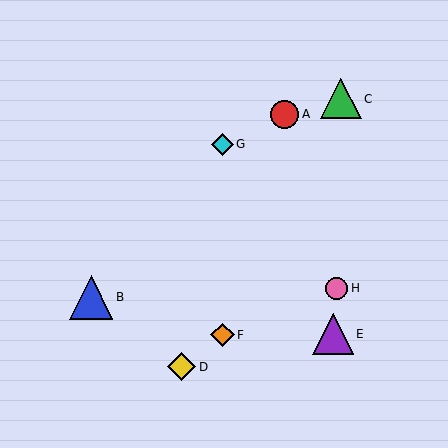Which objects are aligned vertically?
Objects F, G are aligned vertically.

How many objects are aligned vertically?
2 objects (F, G) are aligned vertically.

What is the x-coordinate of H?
Object H is at x≈337.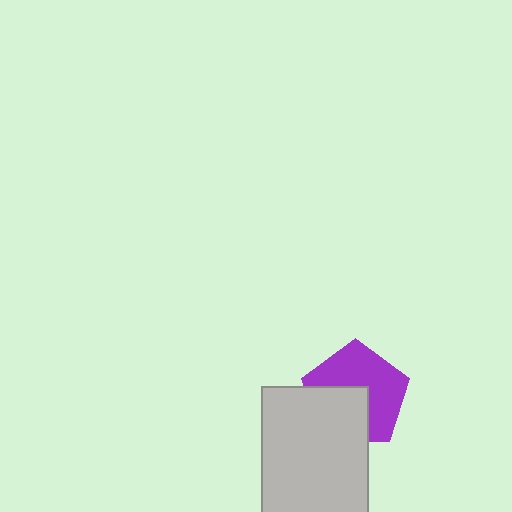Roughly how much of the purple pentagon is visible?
About half of it is visible (roughly 59%).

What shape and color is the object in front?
The object in front is a light gray rectangle.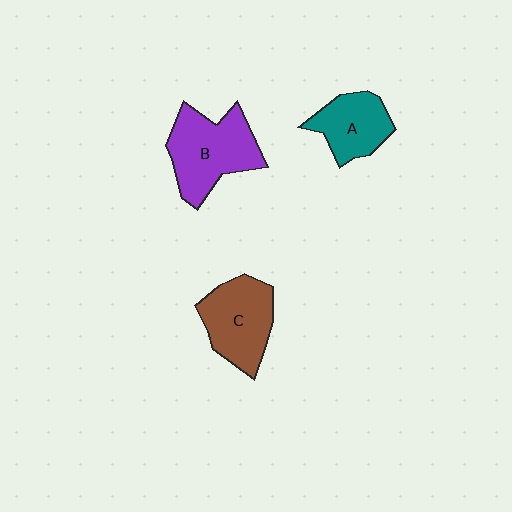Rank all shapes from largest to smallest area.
From largest to smallest: B (purple), C (brown), A (teal).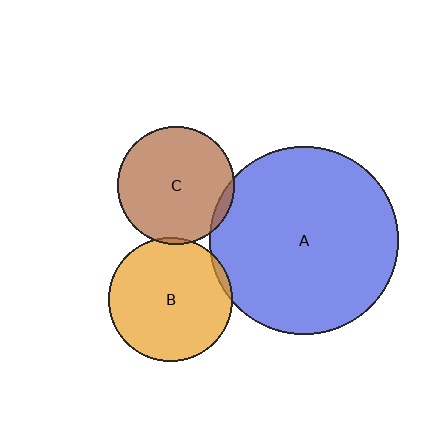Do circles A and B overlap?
Yes.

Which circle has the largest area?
Circle A (blue).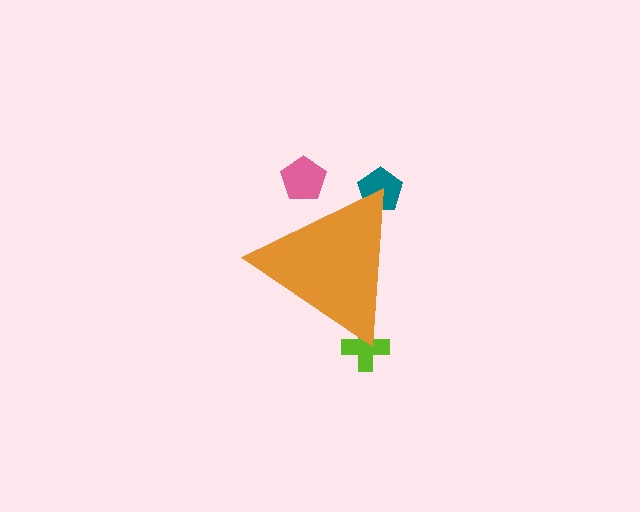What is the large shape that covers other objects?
An orange triangle.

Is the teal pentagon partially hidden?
Yes, the teal pentagon is partially hidden behind the orange triangle.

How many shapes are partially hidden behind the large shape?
3 shapes are partially hidden.